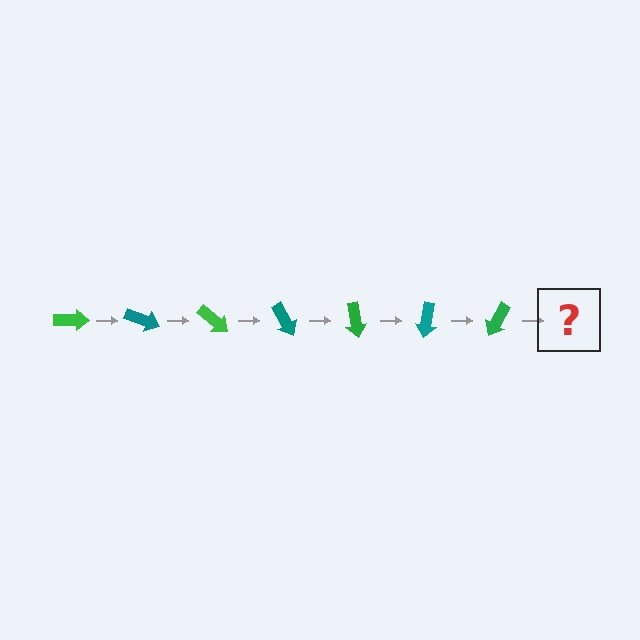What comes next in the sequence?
The next element should be a teal arrow, rotated 140 degrees from the start.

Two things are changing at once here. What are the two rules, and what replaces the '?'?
The two rules are that it rotates 20 degrees each step and the color cycles through green and teal. The '?' should be a teal arrow, rotated 140 degrees from the start.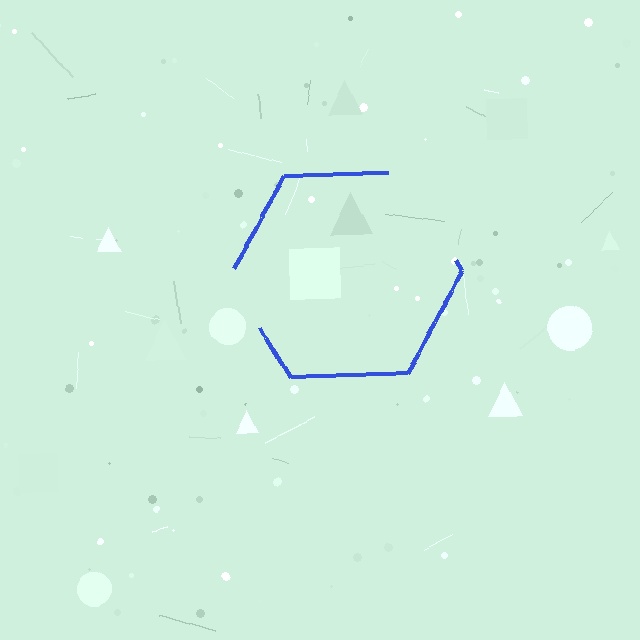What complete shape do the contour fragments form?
The contour fragments form a hexagon.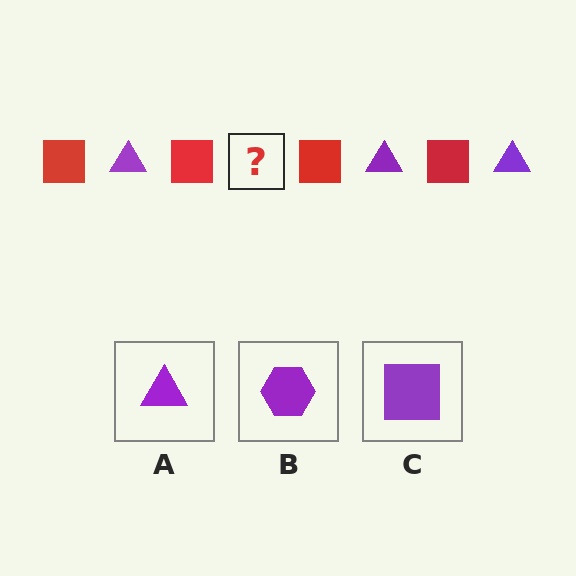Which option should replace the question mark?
Option A.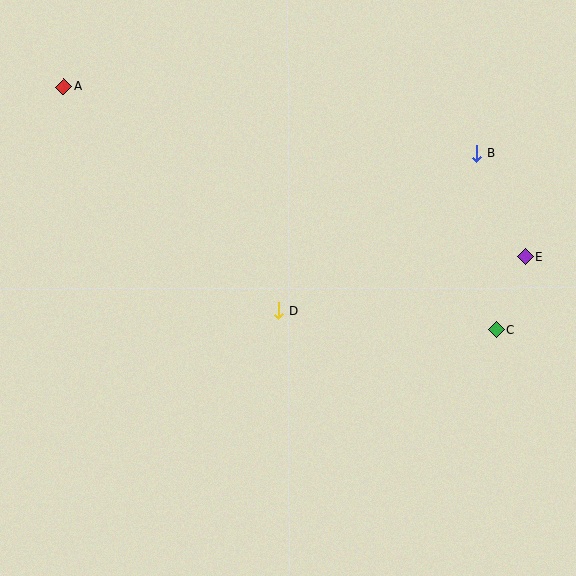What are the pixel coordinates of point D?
Point D is at (279, 311).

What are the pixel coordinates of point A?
Point A is at (63, 87).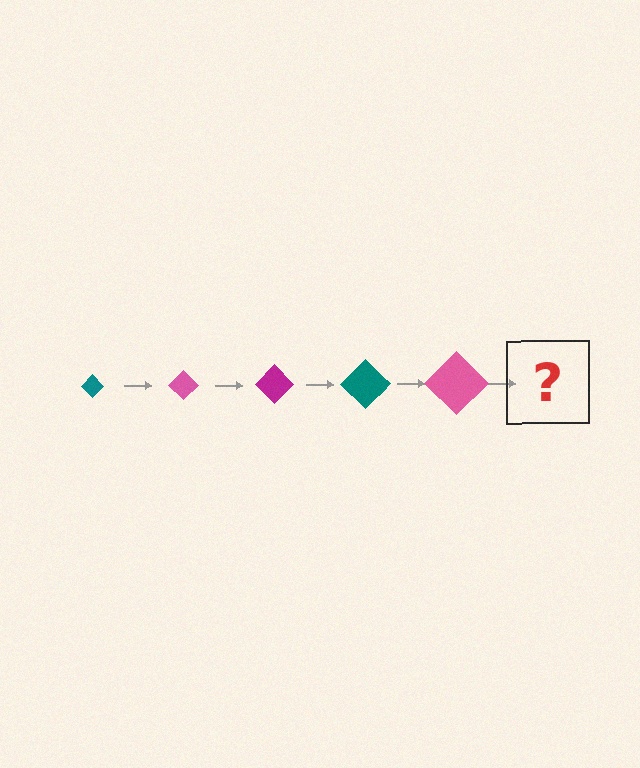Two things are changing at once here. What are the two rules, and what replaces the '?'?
The two rules are that the diamond grows larger each step and the color cycles through teal, pink, and magenta. The '?' should be a magenta diamond, larger than the previous one.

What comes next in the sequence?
The next element should be a magenta diamond, larger than the previous one.